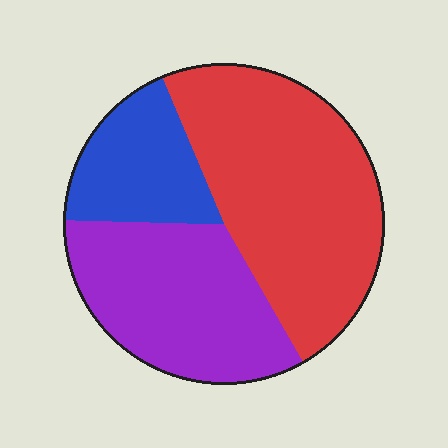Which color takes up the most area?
Red, at roughly 50%.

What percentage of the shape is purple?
Purple covers about 35% of the shape.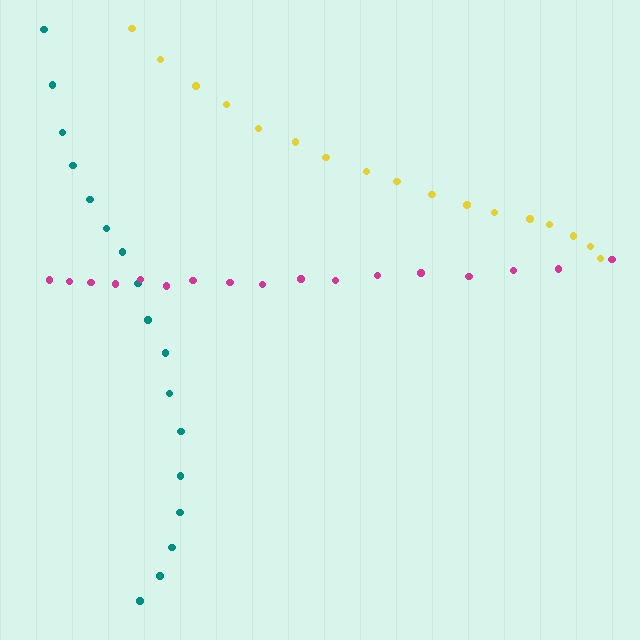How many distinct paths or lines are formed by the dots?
There are 3 distinct paths.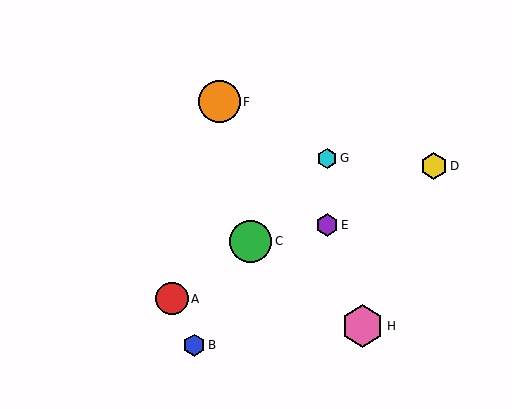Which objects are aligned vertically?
Objects E, G are aligned vertically.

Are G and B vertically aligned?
No, G is at x≈327 and B is at x≈194.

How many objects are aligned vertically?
2 objects (E, G) are aligned vertically.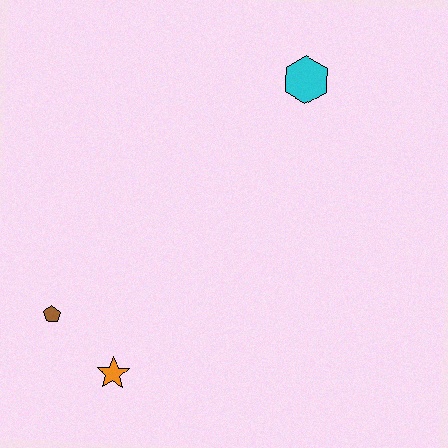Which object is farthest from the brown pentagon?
The cyan hexagon is farthest from the brown pentagon.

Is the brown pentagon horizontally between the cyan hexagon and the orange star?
No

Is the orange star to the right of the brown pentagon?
Yes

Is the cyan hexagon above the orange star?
Yes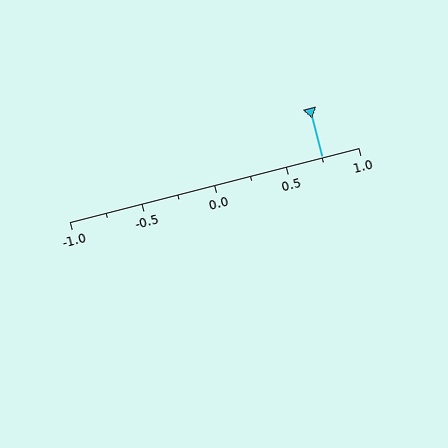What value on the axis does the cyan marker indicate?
The marker indicates approximately 0.75.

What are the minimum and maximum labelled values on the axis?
The axis runs from -1.0 to 1.0.